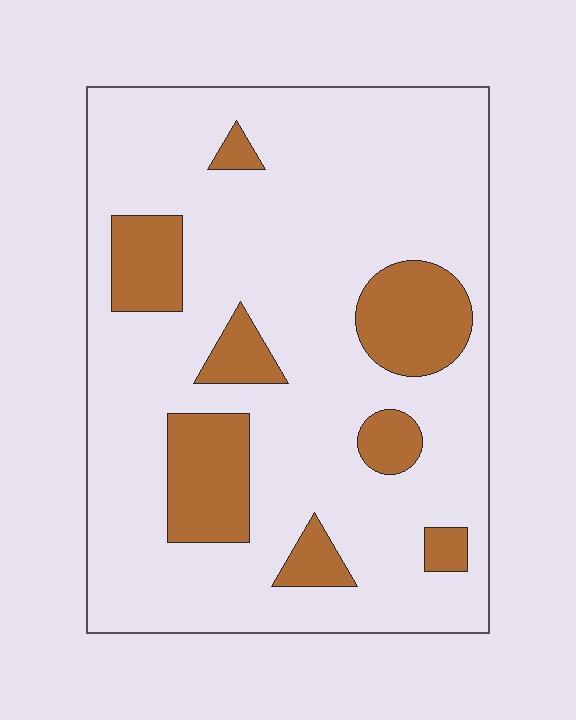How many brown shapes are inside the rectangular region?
8.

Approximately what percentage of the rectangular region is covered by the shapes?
Approximately 20%.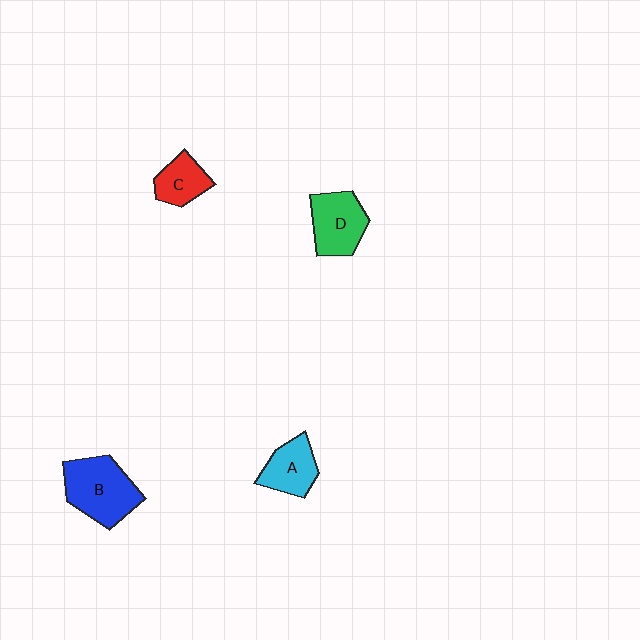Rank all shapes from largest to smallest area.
From largest to smallest: B (blue), D (green), A (cyan), C (red).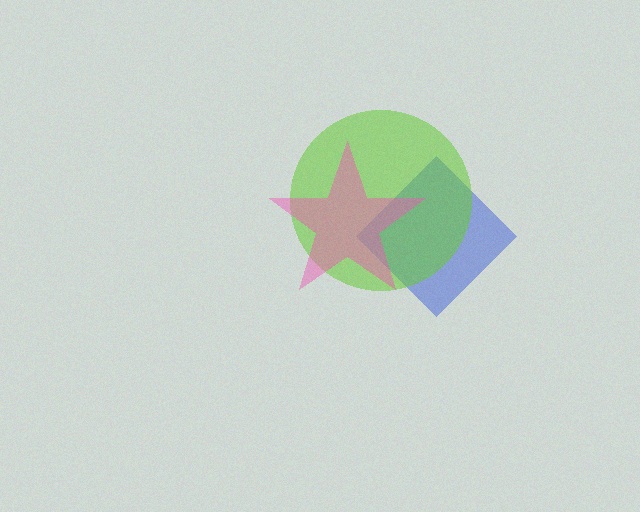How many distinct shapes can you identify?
There are 3 distinct shapes: a blue diamond, a lime circle, a pink star.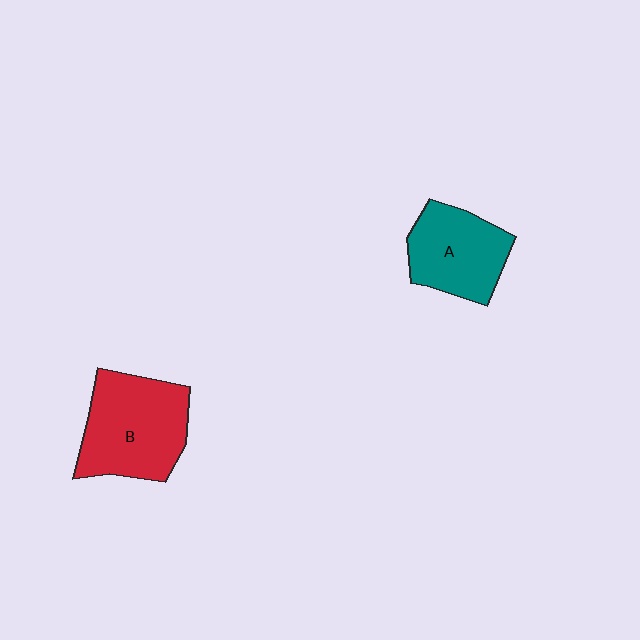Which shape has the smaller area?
Shape A (teal).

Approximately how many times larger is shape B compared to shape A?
Approximately 1.3 times.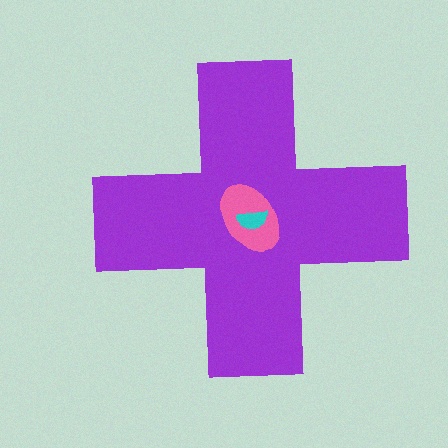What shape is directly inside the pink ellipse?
The cyan semicircle.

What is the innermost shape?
The cyan semicircle.